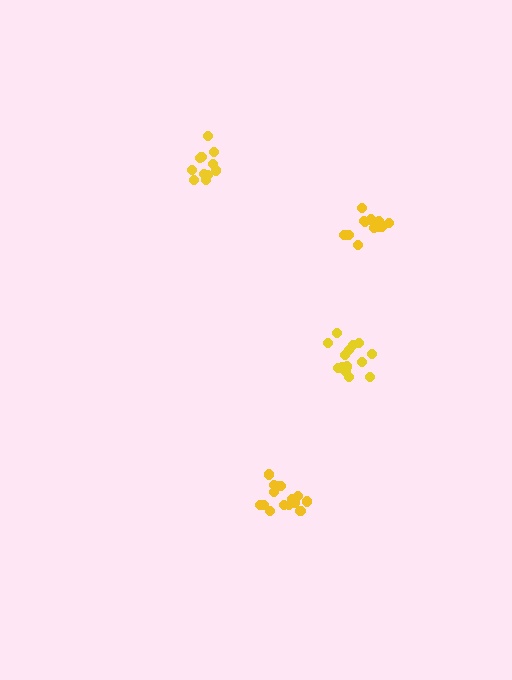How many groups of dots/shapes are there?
There are 4 groups.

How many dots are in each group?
Group 1: 15 dots, Group 2: 11 dots, Group 3: 15 dots, Group 4: 15 dots (56 total).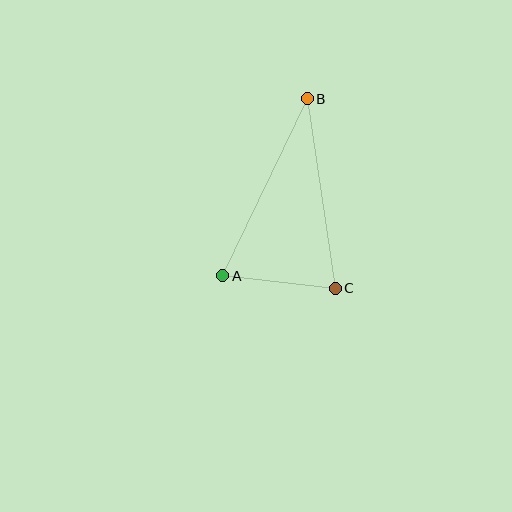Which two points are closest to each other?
Points A and C are closest to each other.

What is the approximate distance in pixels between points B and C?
The distance between B and C is approximately 192 pixels.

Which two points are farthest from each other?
Points A and B are farthest from each other.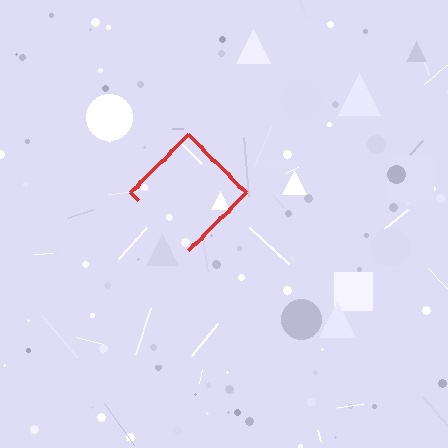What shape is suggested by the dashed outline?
The dashed outline suggests a diamond.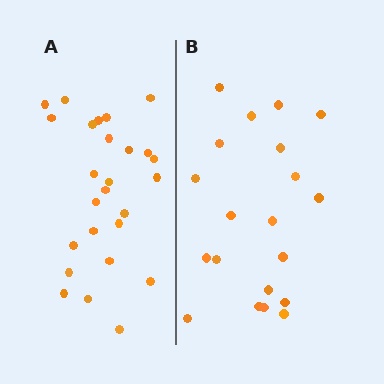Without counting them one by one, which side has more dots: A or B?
Region A (the left region) has more dots.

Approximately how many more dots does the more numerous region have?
Region A has about 6 more dots than region B.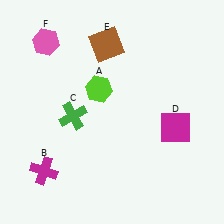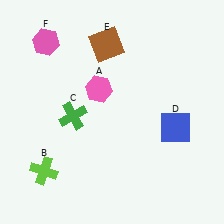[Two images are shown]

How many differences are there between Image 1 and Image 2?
There are 3 differences between the two images.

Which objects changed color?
A changed from lime to pink. B changed from magenta to lime. D changed from magenta to blue.